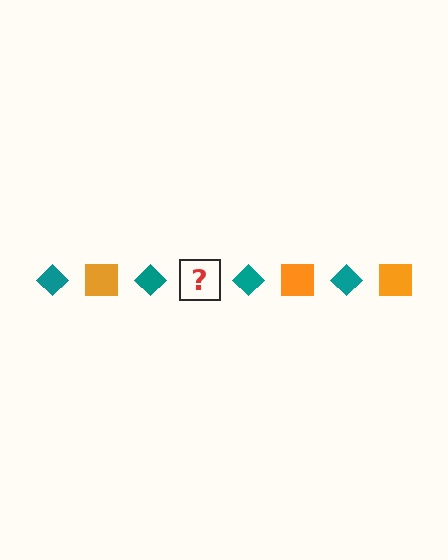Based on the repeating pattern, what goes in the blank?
The blank should be an orange square.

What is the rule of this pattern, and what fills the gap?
The rule is that the pattern alternates between teal diamond and orange square. The gap should be filled with an orange square.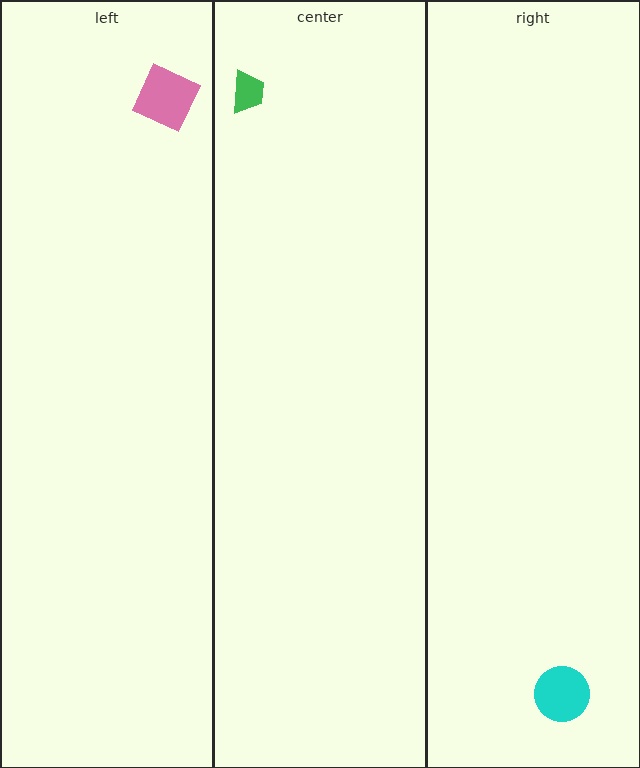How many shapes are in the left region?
1.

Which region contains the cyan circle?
The right region.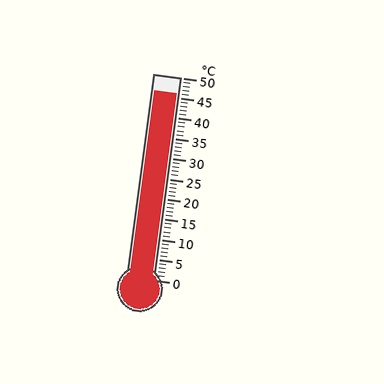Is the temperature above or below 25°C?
The temperature is above 25°C.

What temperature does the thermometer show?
The thermometer shows approximately 46°C.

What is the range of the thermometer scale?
The thermometer scale ranges from 0°C to 50°C.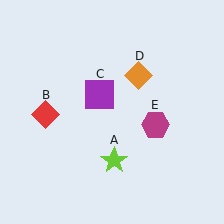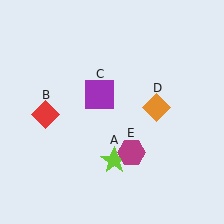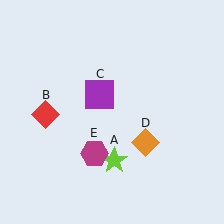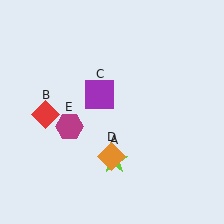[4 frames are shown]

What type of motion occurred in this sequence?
The orange diamond (object D), magenta hexagon (object E) rotated clockwise around the center of the scene.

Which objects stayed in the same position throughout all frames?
Lime star (object A) and red diamond (object B) and purple square (object C) remained stationary.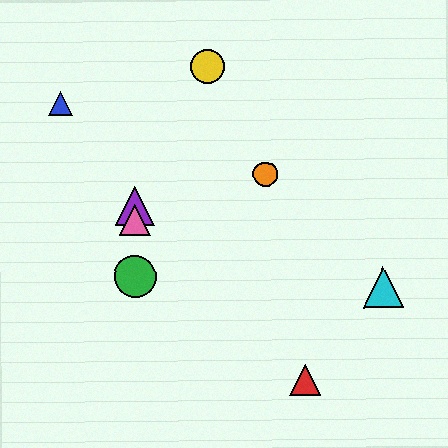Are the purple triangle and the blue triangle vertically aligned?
No, the purple triangle is at x≈135 and the blue triangle is at x≈60.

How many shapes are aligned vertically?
3 shapes (the green circle, the purple triangle, the pink triangle) are aligned vertically.